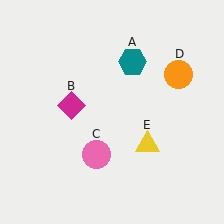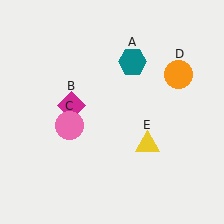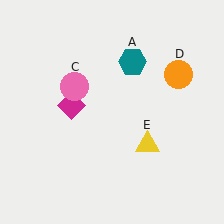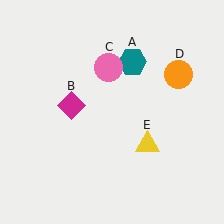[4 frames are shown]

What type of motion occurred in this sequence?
The pink circle (object C) rotated clockwise around the center of the scene.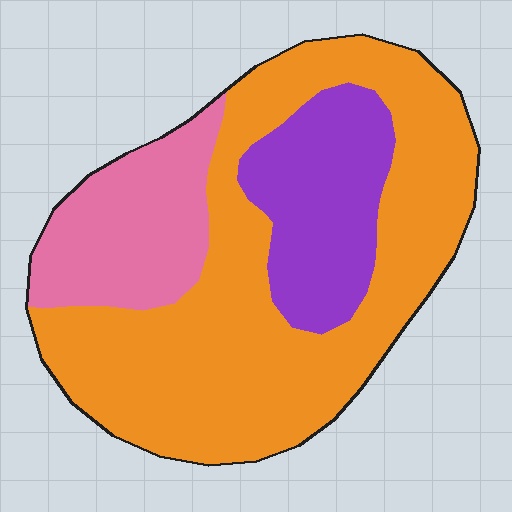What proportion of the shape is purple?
Purple covers 20% of the shape.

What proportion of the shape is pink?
Pink takes up about one fifth (1/5) of the shape.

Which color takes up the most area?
Orange, at roughly 60%.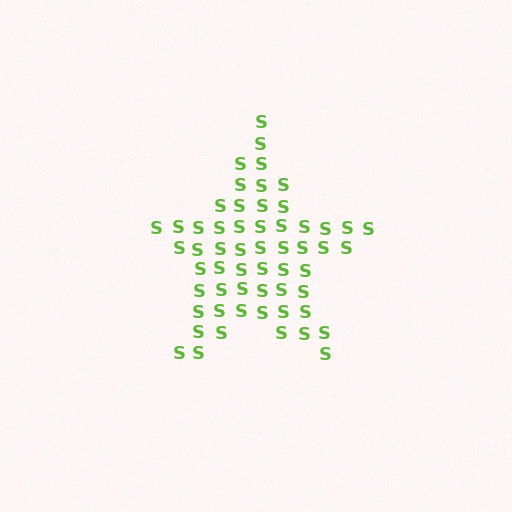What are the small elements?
The small elements are letter S's.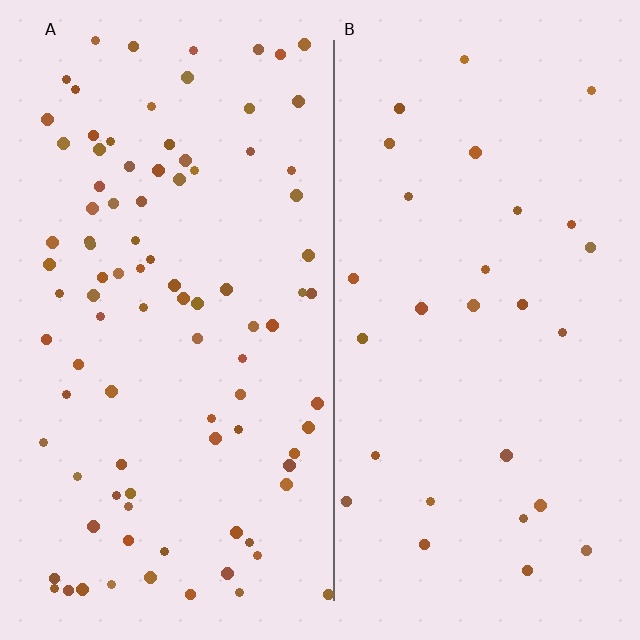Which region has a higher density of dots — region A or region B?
A (the left).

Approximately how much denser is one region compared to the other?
Approximately 3.2× — region A over region B.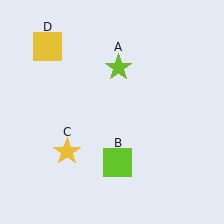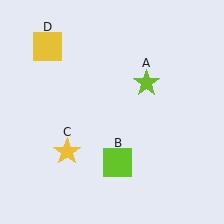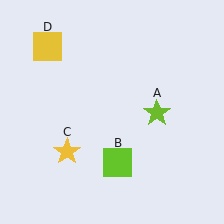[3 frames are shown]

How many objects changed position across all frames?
1 object changed position: lime star (object A).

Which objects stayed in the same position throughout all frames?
Lime square (object B) and yellow star (object C) and yellow square (object D) remained stationary.